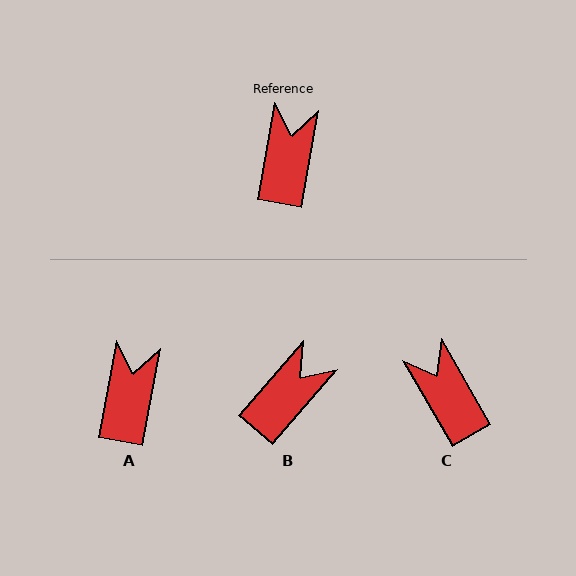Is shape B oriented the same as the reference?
No, it is off by about 31 degrees.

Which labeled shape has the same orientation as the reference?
A.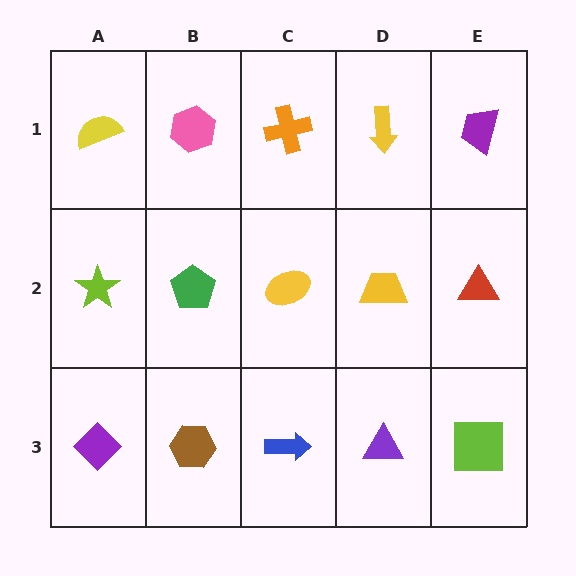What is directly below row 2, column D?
A purple triangle.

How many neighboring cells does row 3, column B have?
3.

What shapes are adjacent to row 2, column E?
A purple trapezoid (row 1, column E), a lime square (row 3, column E), a yellow trapezoid (row 2, column D).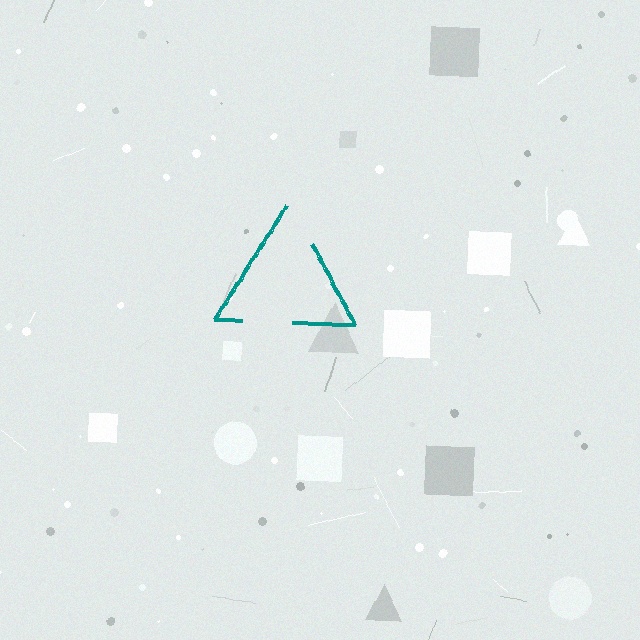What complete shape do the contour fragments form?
The contour fragments form a triangle.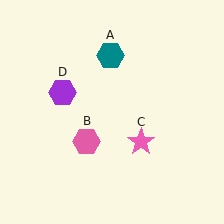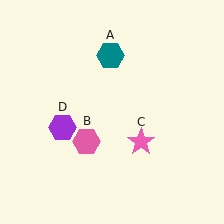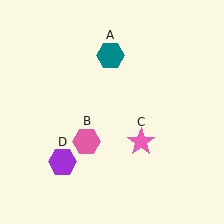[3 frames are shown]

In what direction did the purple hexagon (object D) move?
The purple hexagon (object D) moved down.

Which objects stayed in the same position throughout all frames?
Teal hexagon (object A) and pink hexagon (object B) and pink star (object C) remained stationary.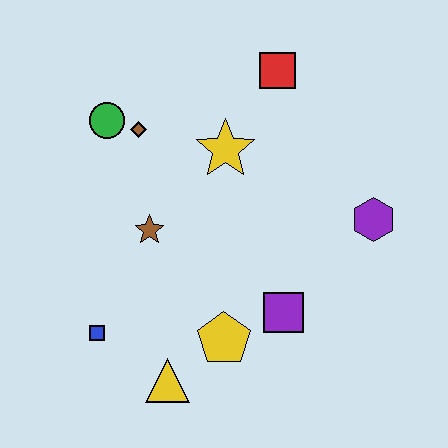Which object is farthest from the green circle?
The purple hexagon is farthest from the green circle.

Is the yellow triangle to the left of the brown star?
No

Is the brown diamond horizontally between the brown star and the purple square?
No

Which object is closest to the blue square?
The yellow triangle is closest to the blue square.